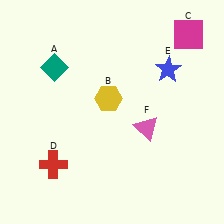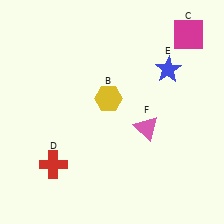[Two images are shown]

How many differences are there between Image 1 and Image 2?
There is 1 difference between the two images.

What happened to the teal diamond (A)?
The teal diamond (A) was removed in Image 2. It was in the top-left area of Image 1.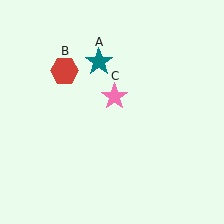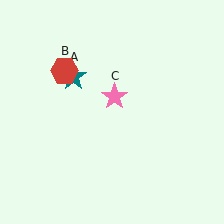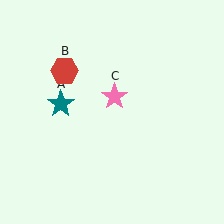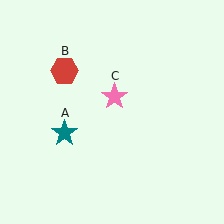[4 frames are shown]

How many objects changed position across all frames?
1 object changed position: teal star (object A).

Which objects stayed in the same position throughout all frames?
Red hexagon (object B) and pink star (object C) remained stationary.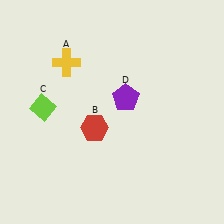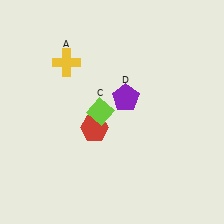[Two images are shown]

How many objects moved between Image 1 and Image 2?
1 object moved between the two images.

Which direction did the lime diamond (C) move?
The lime diamond (C) moved right.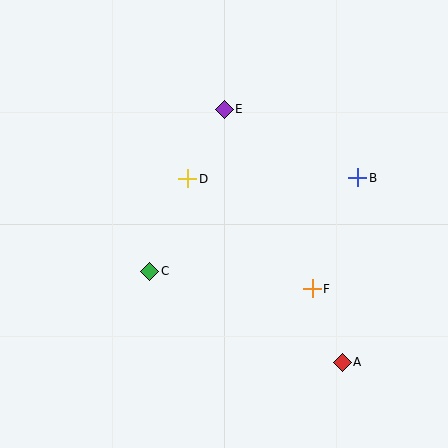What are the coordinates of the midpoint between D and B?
The midpoint between D and B is at (273, 178).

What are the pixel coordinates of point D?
Point D is at (188, 179).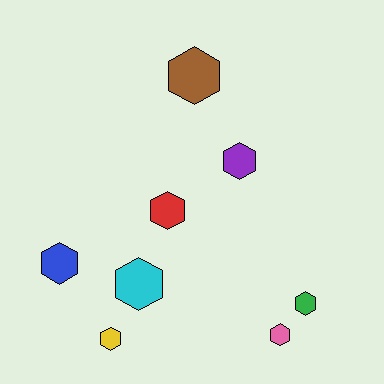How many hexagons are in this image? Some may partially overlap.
There are 8 hexagons.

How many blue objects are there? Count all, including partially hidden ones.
There is 1 blue object.